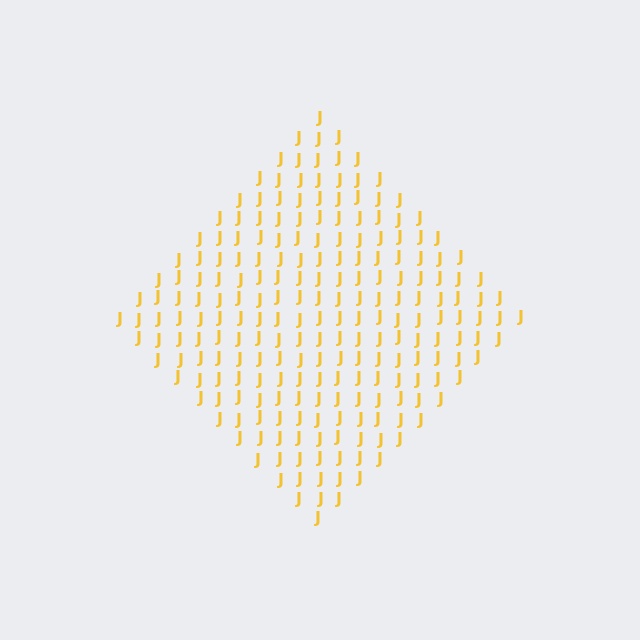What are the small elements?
The small elements are letter J's.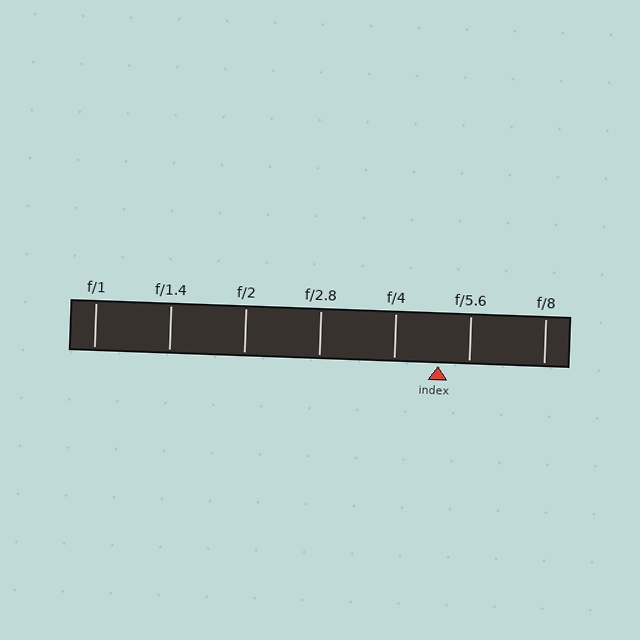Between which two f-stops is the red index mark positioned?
The index mark is between f/4 and f/5.6.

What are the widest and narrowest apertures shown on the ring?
The widest aperture shown is f/1 and the narrowest is f/8.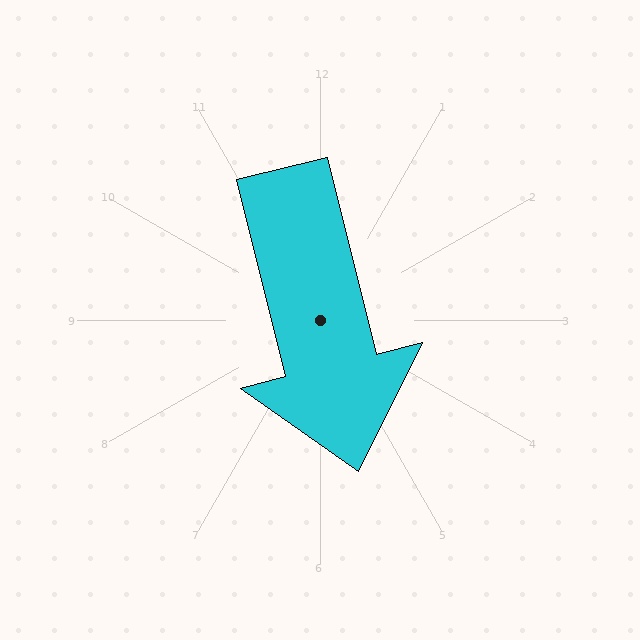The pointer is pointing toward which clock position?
Roughly 6 o'clock.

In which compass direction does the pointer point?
South.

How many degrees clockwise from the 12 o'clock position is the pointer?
Approximately 166 degrees.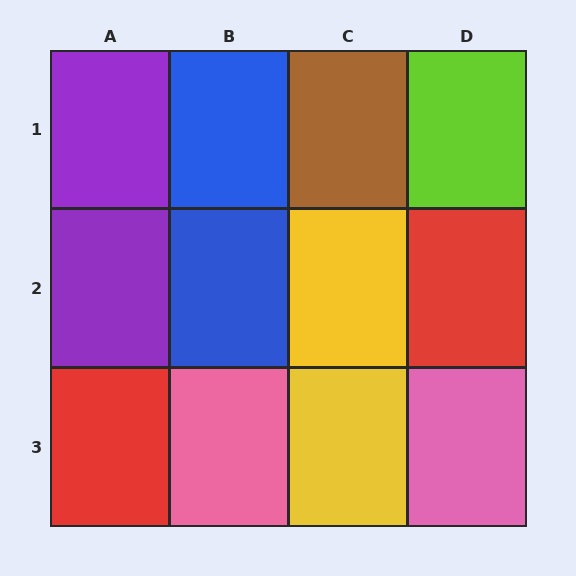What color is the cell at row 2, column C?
Yellow.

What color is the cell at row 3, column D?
Pink.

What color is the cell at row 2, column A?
Purple.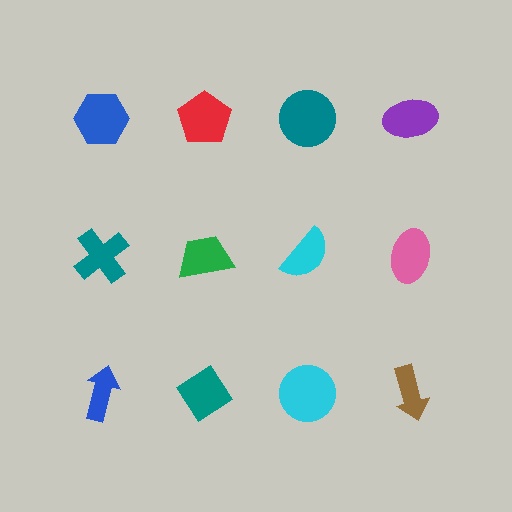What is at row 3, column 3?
A cyan circle.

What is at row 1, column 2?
A red pentagon.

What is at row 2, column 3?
A cyan semicircle.